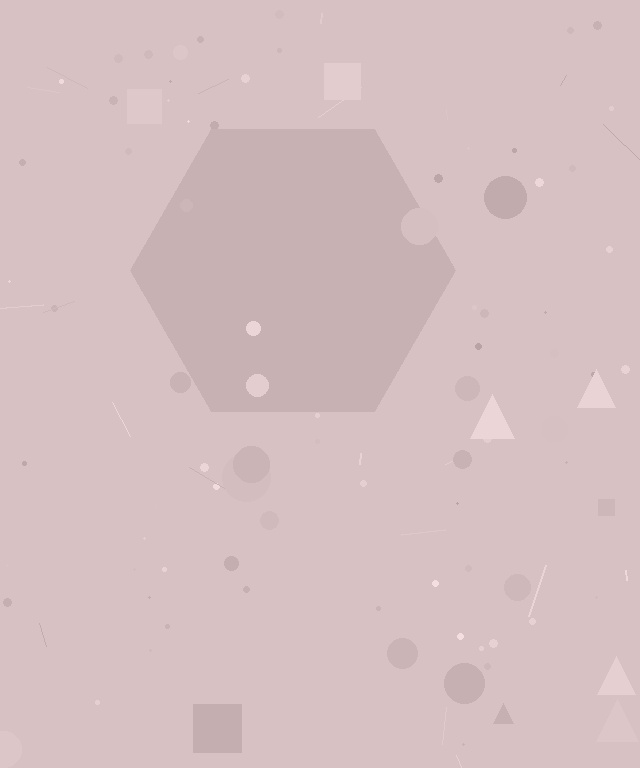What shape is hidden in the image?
A hexagon is hidden in the image.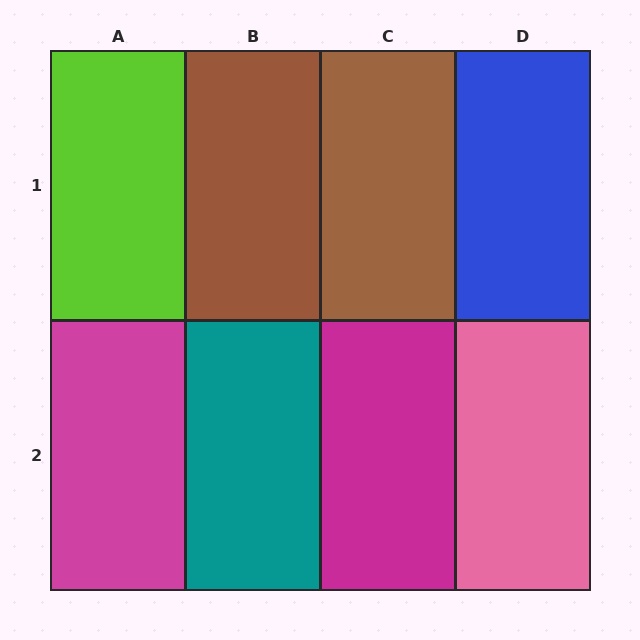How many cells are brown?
2 cells are brown.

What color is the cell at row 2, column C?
Magenta.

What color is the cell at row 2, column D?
Pink.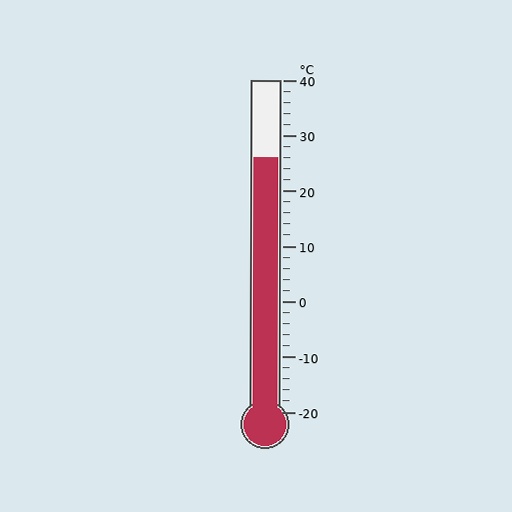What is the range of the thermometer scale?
The thermometer scale ranges from -20°C to 40°C.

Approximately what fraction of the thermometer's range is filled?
The thermometer is filled to approximately 75% of its range.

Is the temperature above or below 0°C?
The temperature is above 0°C.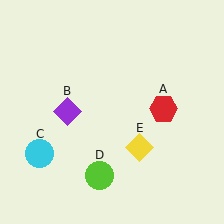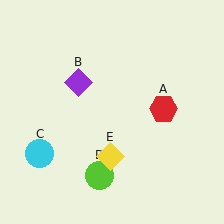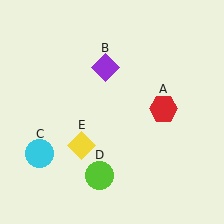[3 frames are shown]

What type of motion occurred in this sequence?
The purple diamond (object B), yellow diamond (object E) rotated clockwise around the center of the scene.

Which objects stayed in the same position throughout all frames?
Red hexagon (object A) and cyan circle (object C) and lime circle (object D) remained stationary.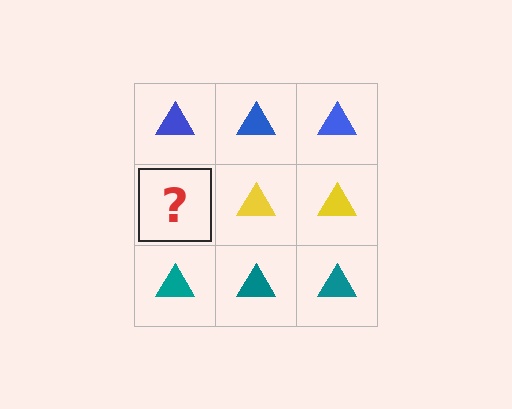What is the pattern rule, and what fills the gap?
The rule is that each row has a consistent color. The gap should be filled with a yellow triangle.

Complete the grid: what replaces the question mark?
The question mark should be replaced with a yellow triangle.